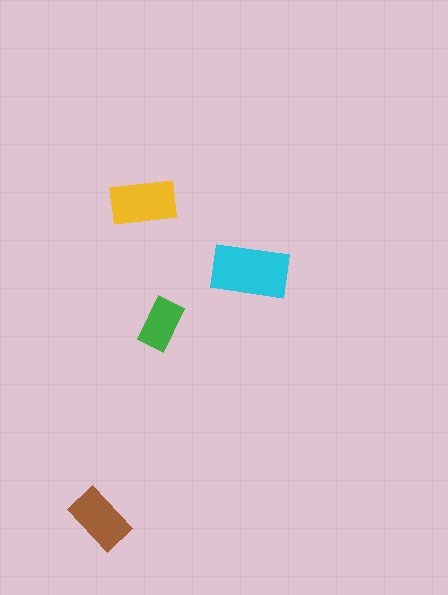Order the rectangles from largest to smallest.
the cyan one, the yellow one, the brown one, the green one.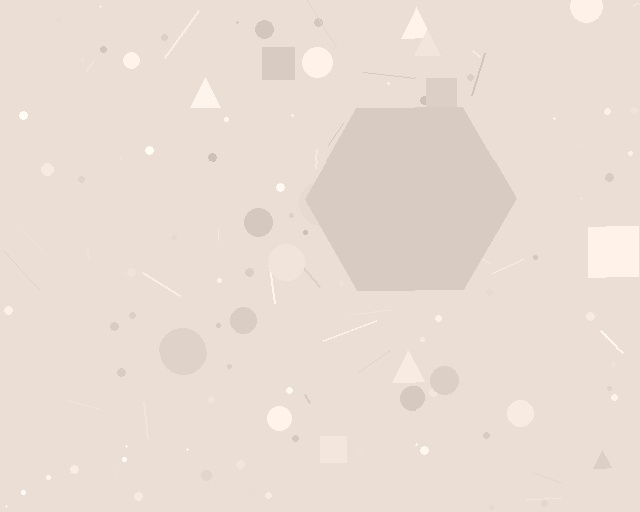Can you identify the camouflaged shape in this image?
The camouflaged shape is a hexagon.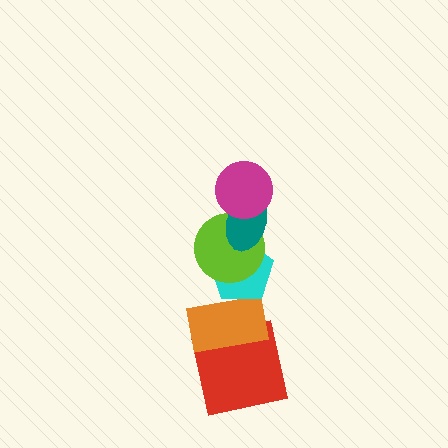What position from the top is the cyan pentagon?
The cyan pentagon is 4th from the top.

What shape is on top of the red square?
The orange rectangle is on top of the red square.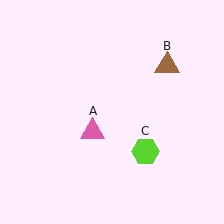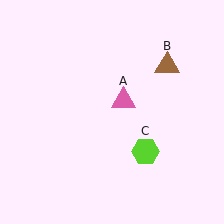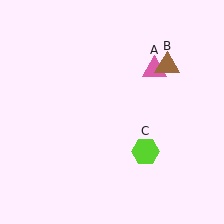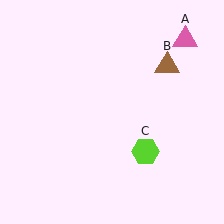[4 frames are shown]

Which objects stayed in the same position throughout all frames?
Brown triangle (object B) and lime hexagon (object C) remained stationary.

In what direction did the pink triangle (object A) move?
The pink triangle (object A) moved up and to the right.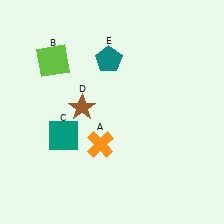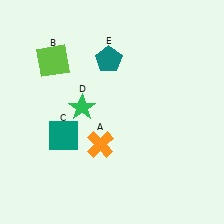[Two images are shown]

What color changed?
The star (D) changed from brown in Image 1 to green in Image 2.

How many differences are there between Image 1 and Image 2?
There is 1 difference between the two images.